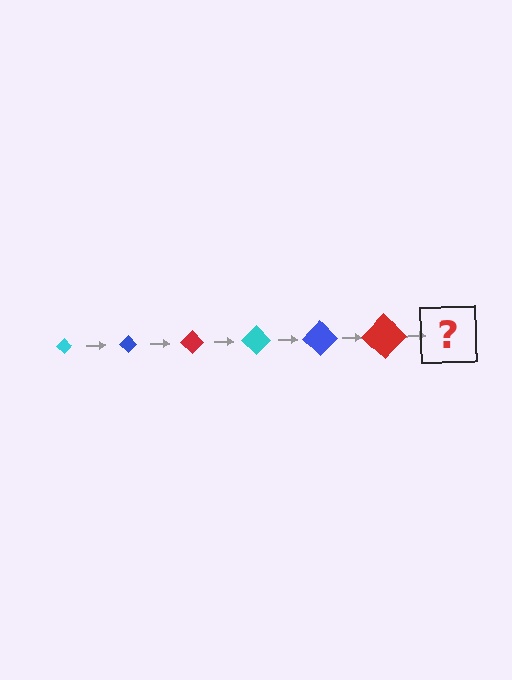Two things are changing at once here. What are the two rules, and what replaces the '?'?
The two rules are that the diamond grows larger each step and the color cycles through cyan, blue, and red. The '?' should be a cyan diamond, larger than the previous one.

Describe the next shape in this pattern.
It should be a cyan diamond, larger than the previous one.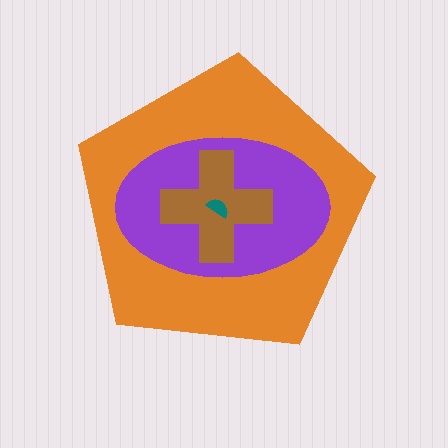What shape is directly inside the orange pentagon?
The purple ellipse.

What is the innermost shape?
The teal semicircle.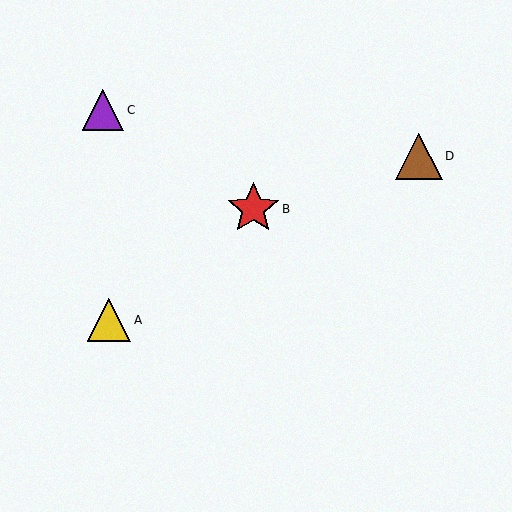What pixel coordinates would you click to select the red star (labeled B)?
Click at (253, 209) to select the red star B.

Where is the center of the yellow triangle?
The center of the yellow triangle is at (109, 320).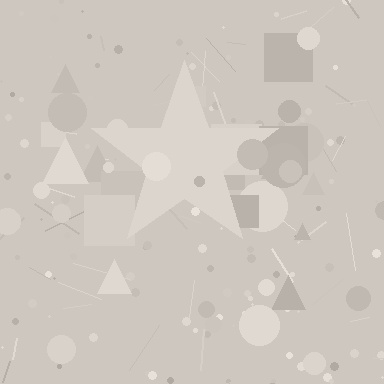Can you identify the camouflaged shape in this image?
The camouflaged shape is a star.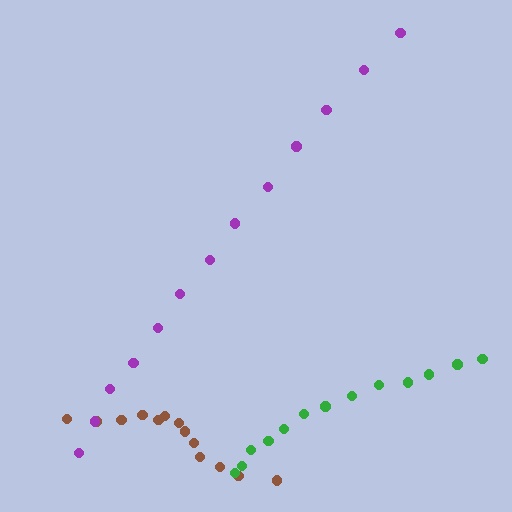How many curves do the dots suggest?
There are 3 distinct paths.